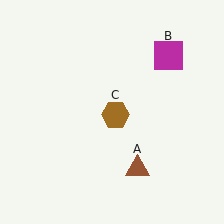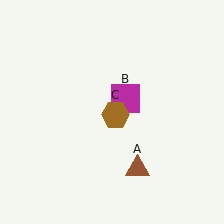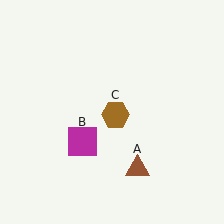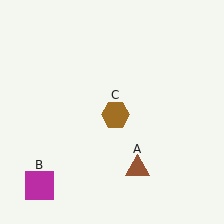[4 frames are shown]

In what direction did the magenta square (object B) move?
The magenta square (object B) moved down and to the left.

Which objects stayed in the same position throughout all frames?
Brown triangle (object A) and brown hexagon (object C) remained stationary.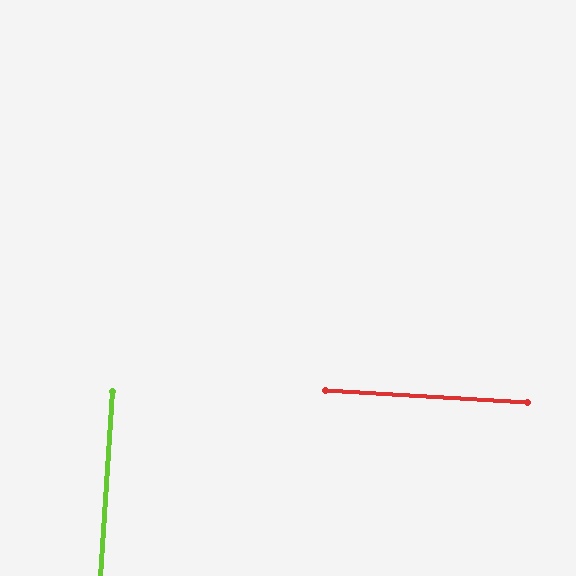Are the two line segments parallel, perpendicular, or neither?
Perpendicular — they meet at approximately 89°.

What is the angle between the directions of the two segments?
Approximately 89 degrees.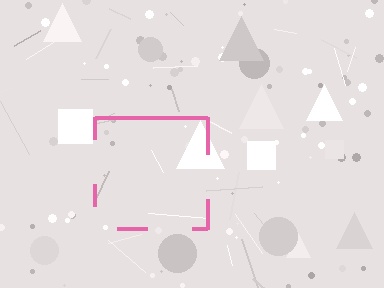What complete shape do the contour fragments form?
The contour fragments form a square.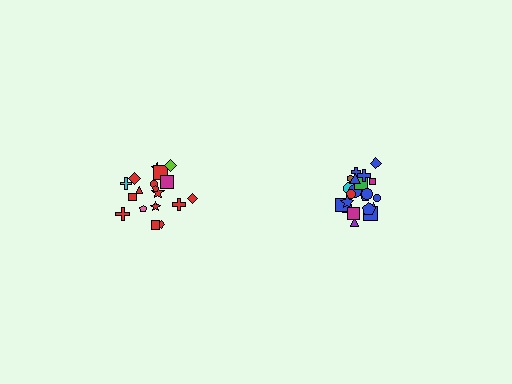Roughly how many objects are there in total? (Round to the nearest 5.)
Roughly 40 objects in total.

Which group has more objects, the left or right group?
The right group.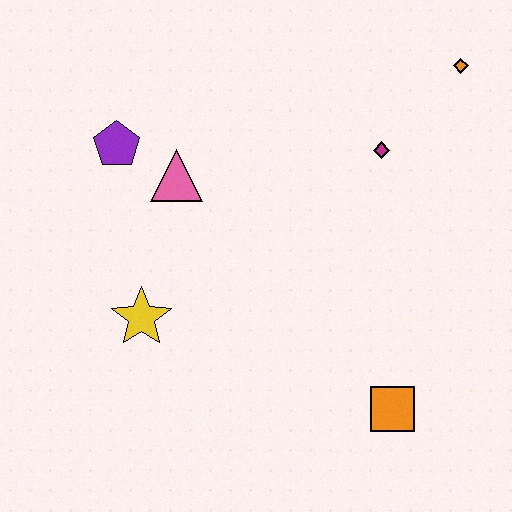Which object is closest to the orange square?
The magenta diamond is closest to the orange square.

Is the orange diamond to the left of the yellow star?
No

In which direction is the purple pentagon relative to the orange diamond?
The purple pentagon is to the left of the orange diamond.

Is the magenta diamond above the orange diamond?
No